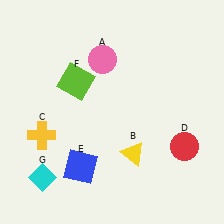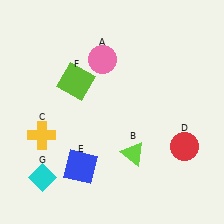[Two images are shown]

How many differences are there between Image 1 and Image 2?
There is 1 difference between the two images.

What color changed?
The triangle (B) changed from yellow in Image 1 to lime in Image 2.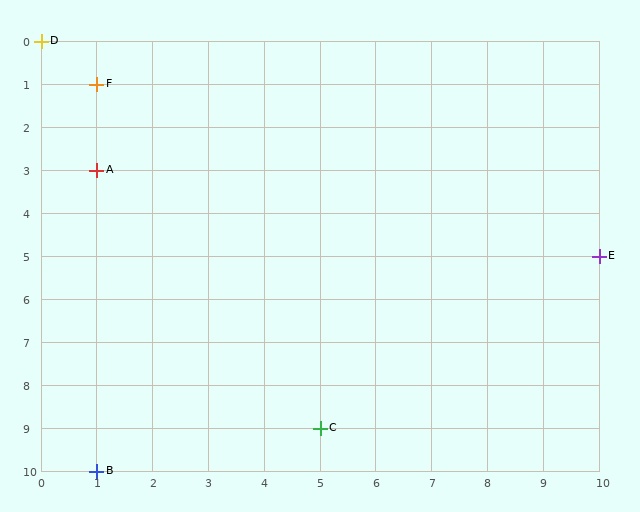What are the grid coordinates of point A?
Point A is at grid coordinates (1, 3).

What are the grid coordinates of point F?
Point F is at grid coordinates (1, 1).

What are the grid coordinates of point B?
Point B is at grid coordinates (1, 10).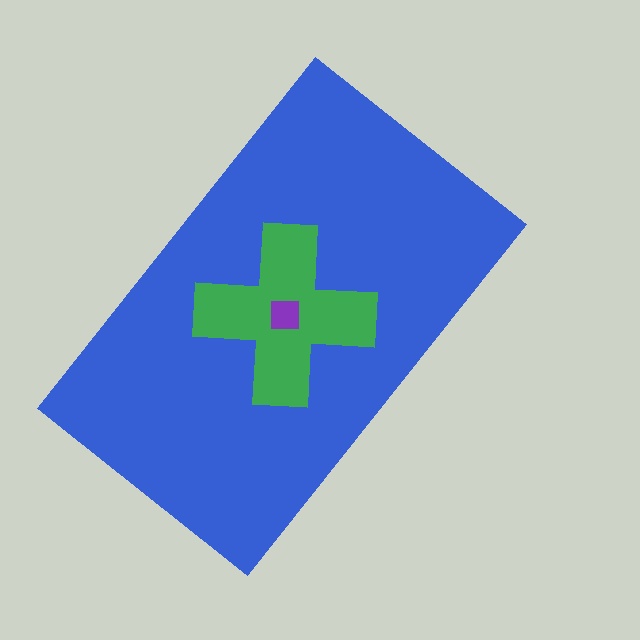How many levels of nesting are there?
3.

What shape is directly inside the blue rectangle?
The green cross.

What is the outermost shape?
The blue rectangle.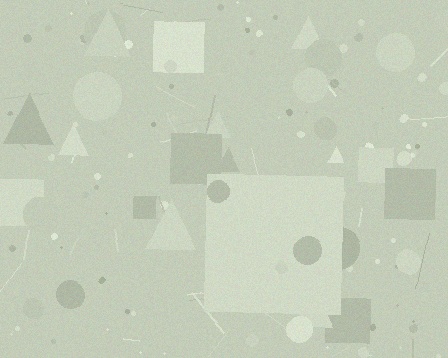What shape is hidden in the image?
A square is hidden in the image.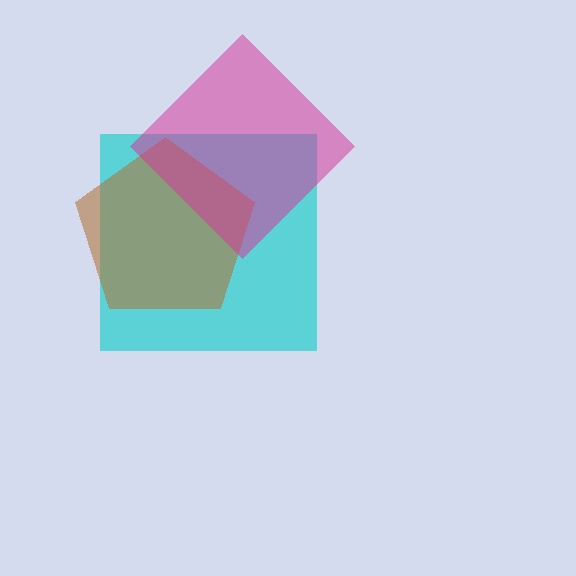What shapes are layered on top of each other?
The layered shapes are: a cyan square, a brown pentagon, a magenta diamond.